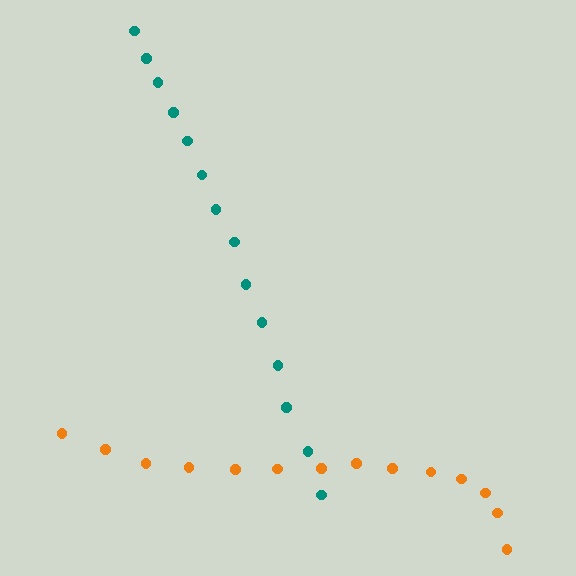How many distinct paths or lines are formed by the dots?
There are 2 distinct paths.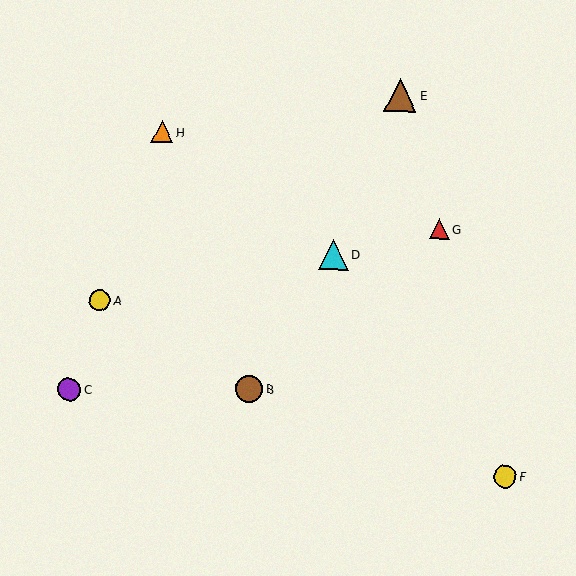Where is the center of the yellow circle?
The center of the yellow circle is at (505, 477).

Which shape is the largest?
The brown triangle (labeled E) is the largest.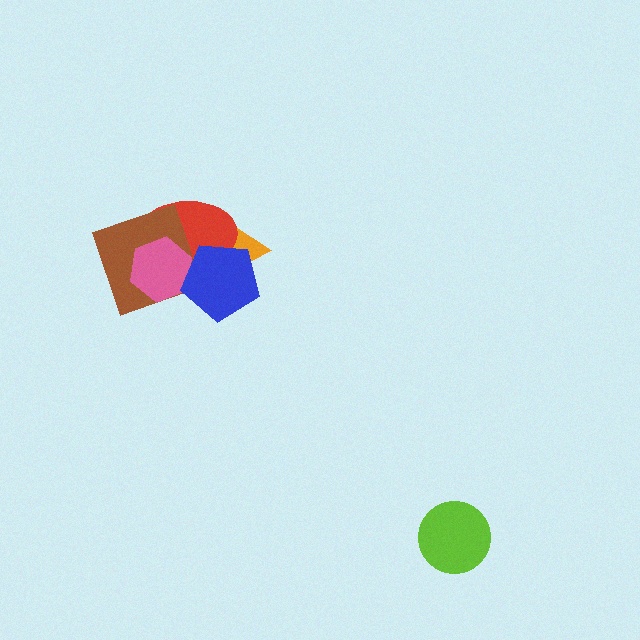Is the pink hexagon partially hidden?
Yes, it is partially covered by another shape.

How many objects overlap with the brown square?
3 objects overlap with the brown square.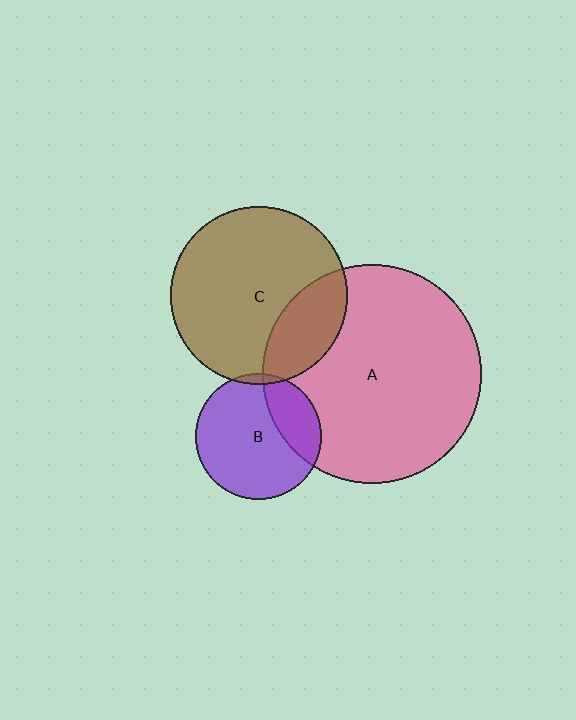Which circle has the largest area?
Circle A (pink).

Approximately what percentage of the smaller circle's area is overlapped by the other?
Approximately 25%.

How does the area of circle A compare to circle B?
Approximately 3.0 times.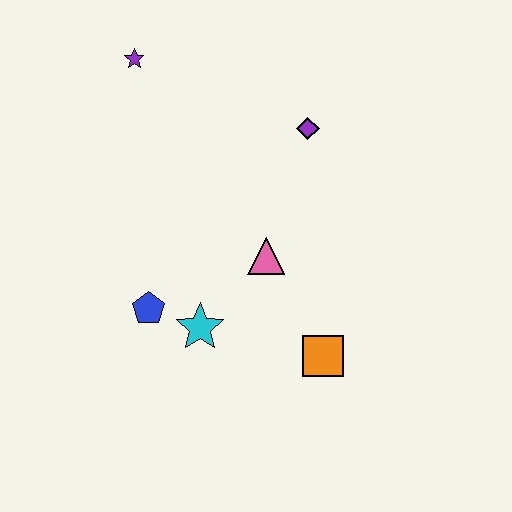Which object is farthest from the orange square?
The purple star is farthest from the orange square.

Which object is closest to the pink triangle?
The cyan star is closest to the pink triangle.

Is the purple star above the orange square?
Yes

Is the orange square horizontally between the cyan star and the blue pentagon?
No